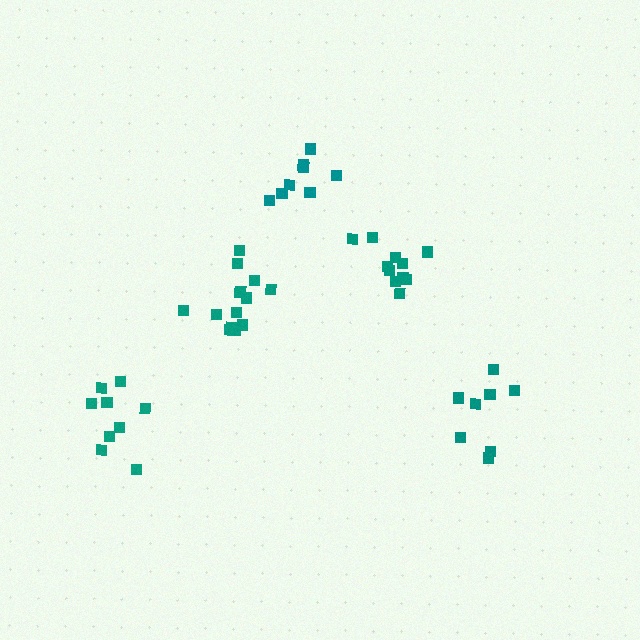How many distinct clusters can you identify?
There are 5 distinct clusters.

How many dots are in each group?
Group 1: 9 dots, Group 2: 8 dots, Group 3: 8 dots, Group 4: 11 dots, Group 5: 13 dots (49 total).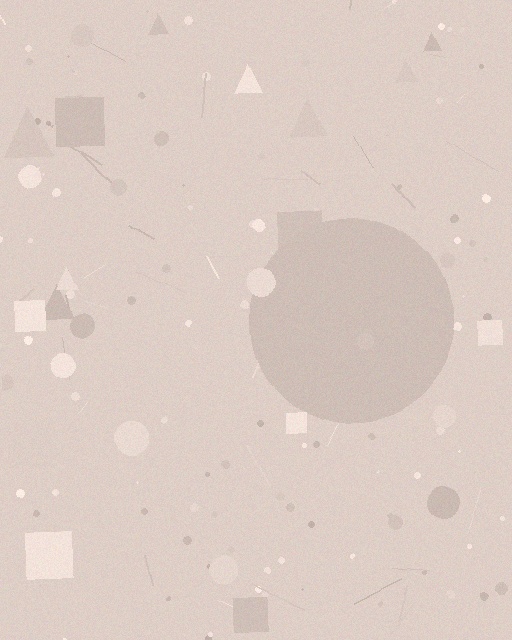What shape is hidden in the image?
A circle is hidden in the image.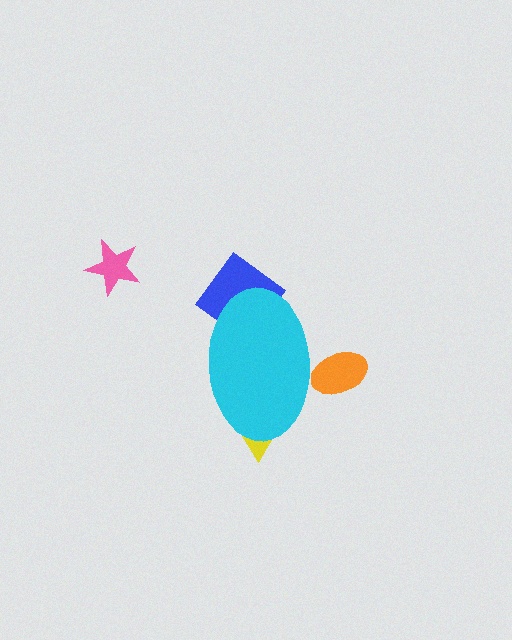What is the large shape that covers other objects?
A cyan ellipse.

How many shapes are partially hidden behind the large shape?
3 shapes are partially hidden.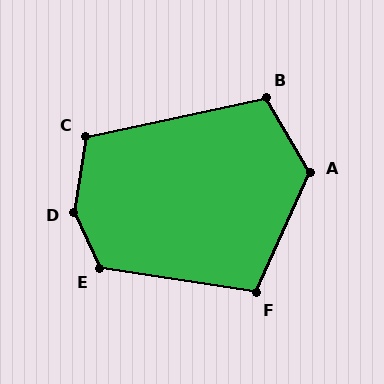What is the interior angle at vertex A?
Approximately 126 degrees (obtuse).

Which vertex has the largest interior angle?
D, at approximately 146 degrees.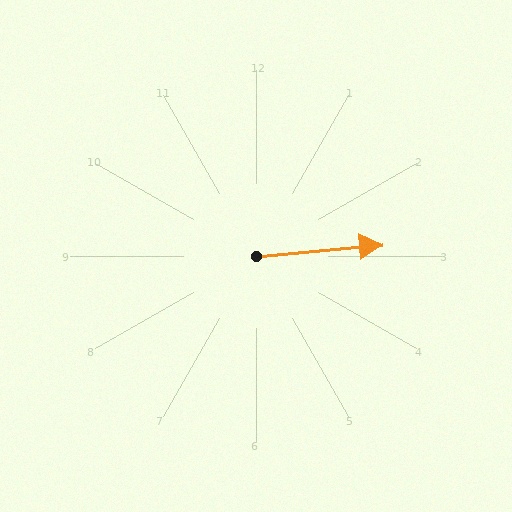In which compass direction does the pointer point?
East.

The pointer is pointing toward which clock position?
Roughly 3 o'clock.